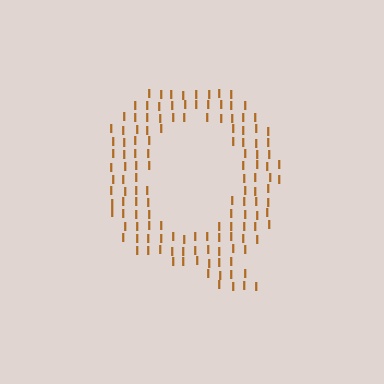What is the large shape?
The large shape is the letter Q.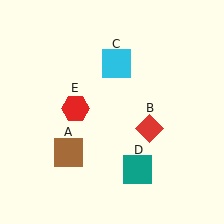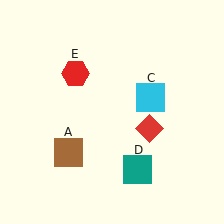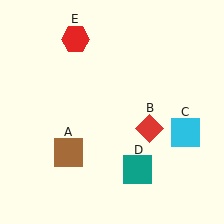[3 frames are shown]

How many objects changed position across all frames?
2 objects changed position: cyan square (object C), red hexagon (object E).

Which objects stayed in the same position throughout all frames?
Brown square (object A) and red diamond (object B) and teal square (object D) remained stationary.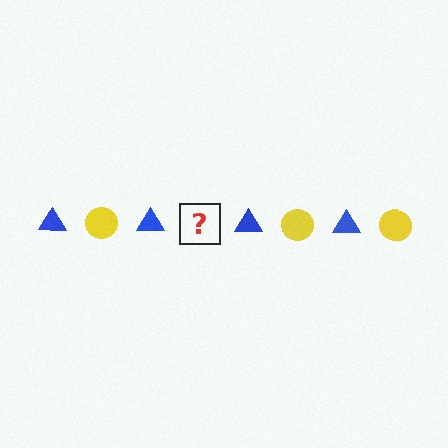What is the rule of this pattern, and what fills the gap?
The rule is that the pattern alternates between blue triangle and yellow circle. The gap should be filled with a yellow circle.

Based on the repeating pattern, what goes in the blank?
The blank should be a yellow circle.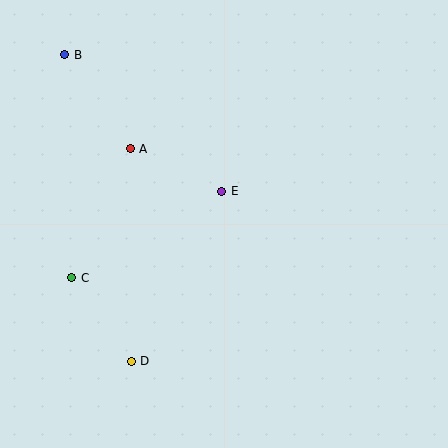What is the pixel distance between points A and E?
The distance between A and E is 100 pixels.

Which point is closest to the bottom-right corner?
Point D is closest to the bottom-right corner.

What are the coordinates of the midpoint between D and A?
The midpoint between D and A is at (131, 255).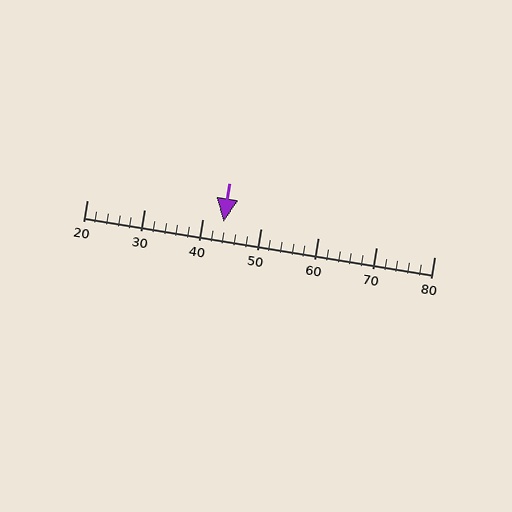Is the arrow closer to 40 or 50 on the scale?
The arrow is closer to 40.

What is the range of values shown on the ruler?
The ruler shows values from 20 to 80.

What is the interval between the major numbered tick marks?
The major tick marks are spaced 10 units apart.